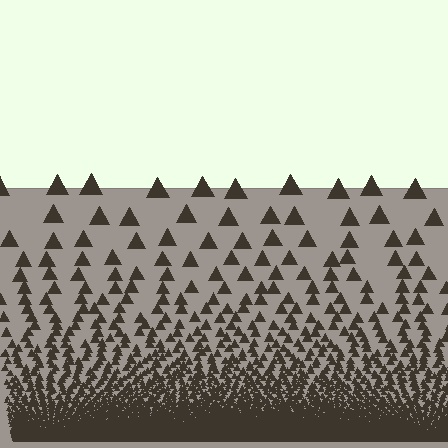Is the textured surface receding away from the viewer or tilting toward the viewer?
The surface appears to tilt toward the viewer. Texture elements get larger and sparser toward the top.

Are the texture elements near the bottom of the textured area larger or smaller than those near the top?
Smaller. The gradient is inverted — elements near the bottom are smaller and denser.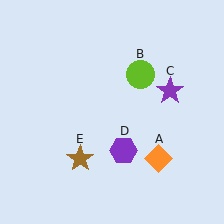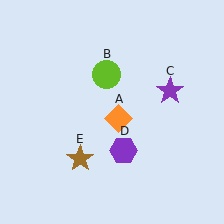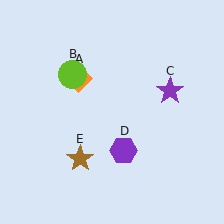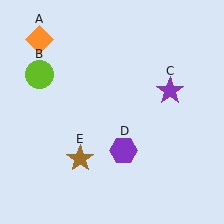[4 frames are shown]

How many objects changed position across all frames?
2 objects changed position: orange diamond (object A), lime circle (object B).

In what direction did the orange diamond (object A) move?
The orange diamond (object A) moved up and to the left.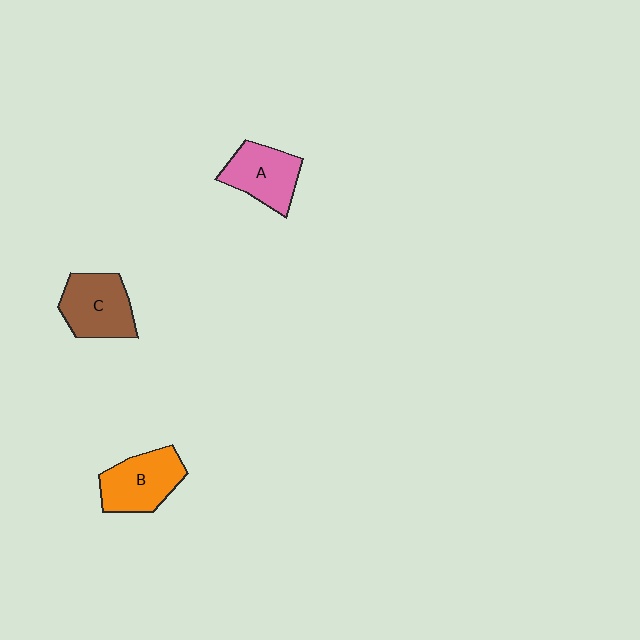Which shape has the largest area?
Shape C (brown).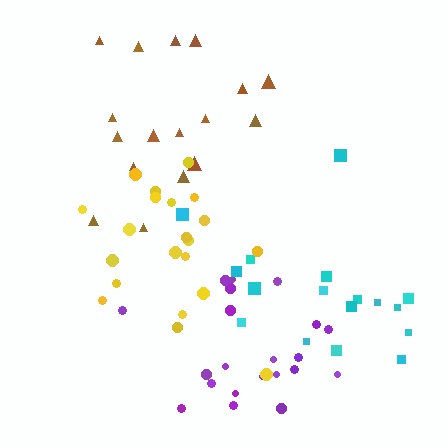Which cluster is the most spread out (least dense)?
Cyan.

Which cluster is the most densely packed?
Yellow.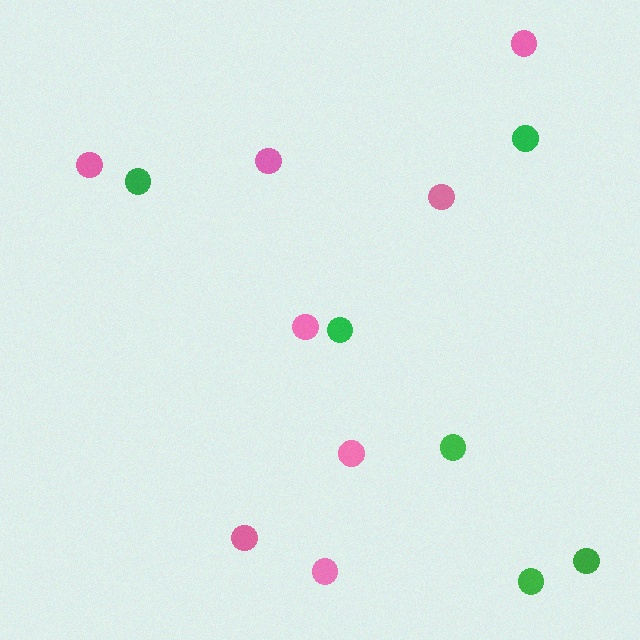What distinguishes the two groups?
There are 2 groups: one group of pink circles (8) and one group of green circles (6).